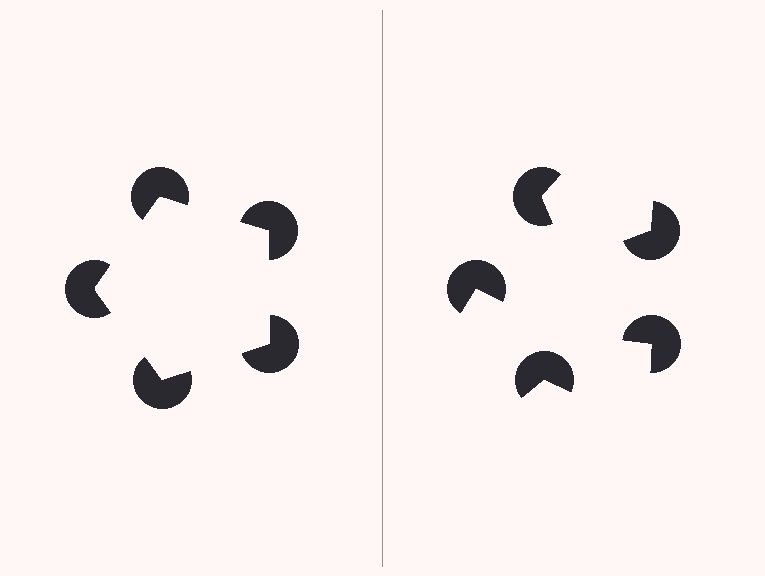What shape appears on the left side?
An illusory pentagon.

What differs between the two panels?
The pac-man discs are positioned identically on both sides; only the wedge orientations differ. On the left they align to a pentagon; on the right they are misaligned.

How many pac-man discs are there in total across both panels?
10 — 5 on each side.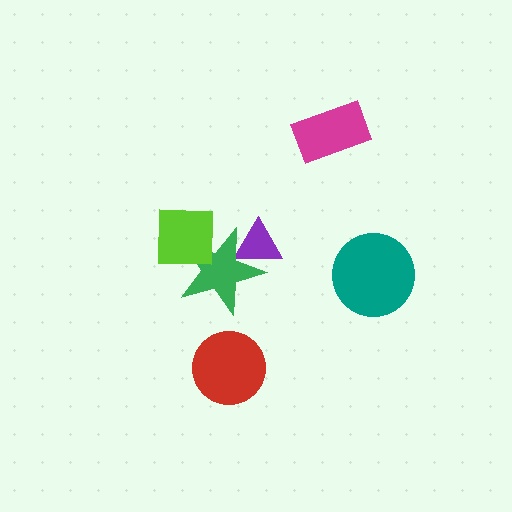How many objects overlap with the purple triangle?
1 object overlaps with the purple triangle.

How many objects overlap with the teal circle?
0 objects overlap with the teal circle.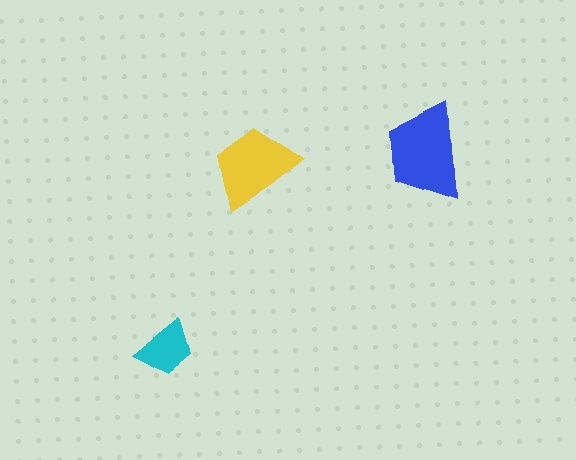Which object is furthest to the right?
The blue trapezoid is rightmost.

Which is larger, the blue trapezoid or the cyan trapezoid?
The blue one.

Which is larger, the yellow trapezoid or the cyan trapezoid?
The yellow one.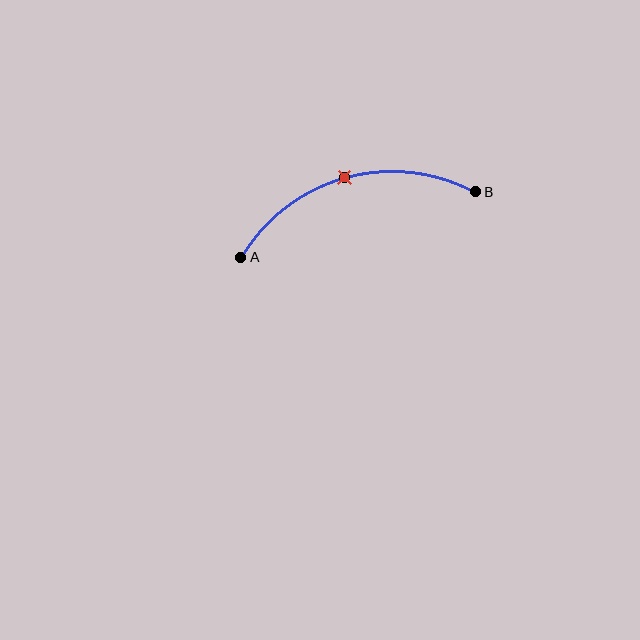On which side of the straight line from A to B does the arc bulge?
The arc bulges above the straight line connecting A and B.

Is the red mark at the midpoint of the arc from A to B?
Yes. The red mark lies on the arc at equal arc-length from both A and B — it is the arc midpoint.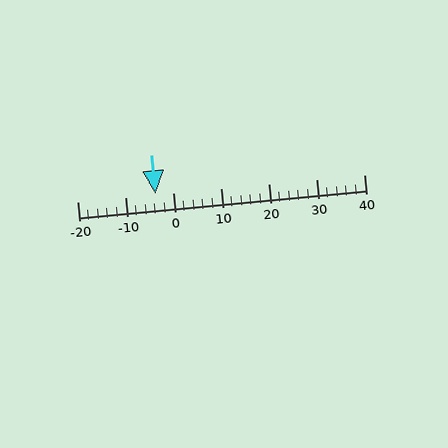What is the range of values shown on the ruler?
The ruler shows values from -20 to 40.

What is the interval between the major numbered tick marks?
The major tick marks are spaced 10 units apart.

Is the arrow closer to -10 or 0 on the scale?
The arrow is closer to 0.